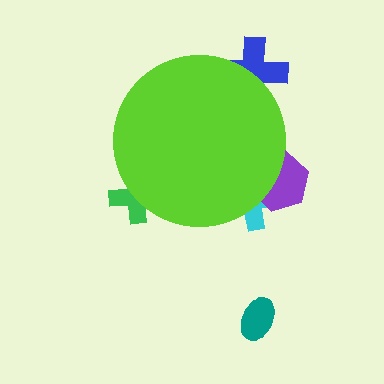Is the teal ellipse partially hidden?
No, the teal ellipse is fully visible.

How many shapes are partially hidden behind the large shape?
4 shapes are partially hidden.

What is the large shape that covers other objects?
A lime circle.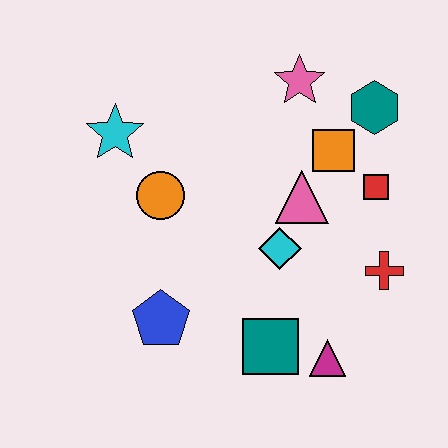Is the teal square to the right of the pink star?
No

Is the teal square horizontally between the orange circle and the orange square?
Yes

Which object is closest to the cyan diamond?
The pink triangle is closest to the cyan diamond.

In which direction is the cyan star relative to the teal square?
The cyan star is above the teal square.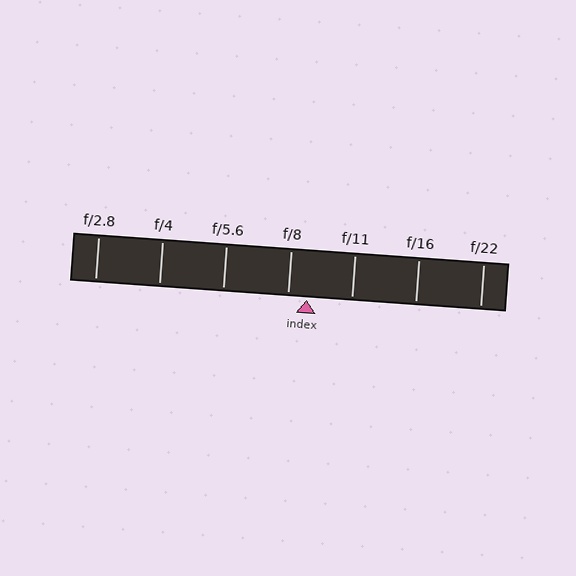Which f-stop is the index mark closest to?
The index mark is closest to f/8.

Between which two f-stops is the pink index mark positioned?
The index mark is between f/8 and f/11.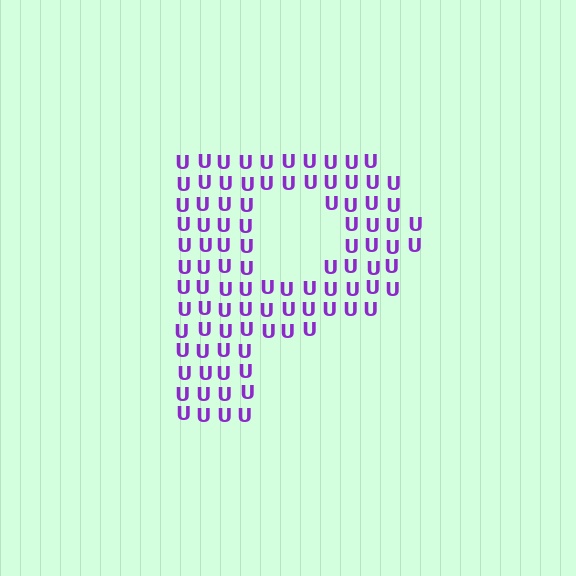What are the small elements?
The small elements are letter U's.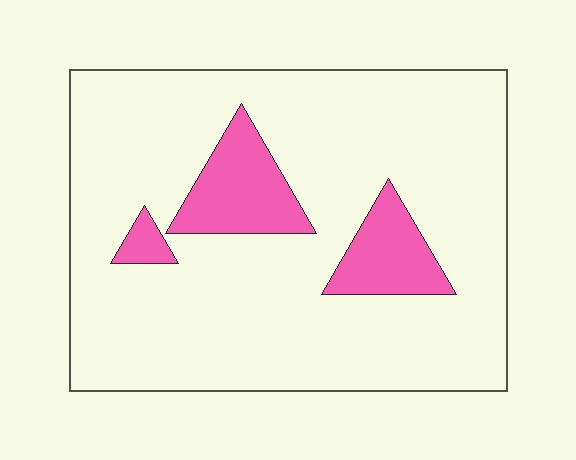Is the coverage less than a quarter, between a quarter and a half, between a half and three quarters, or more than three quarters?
Less than a quarter.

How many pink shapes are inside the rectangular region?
3.